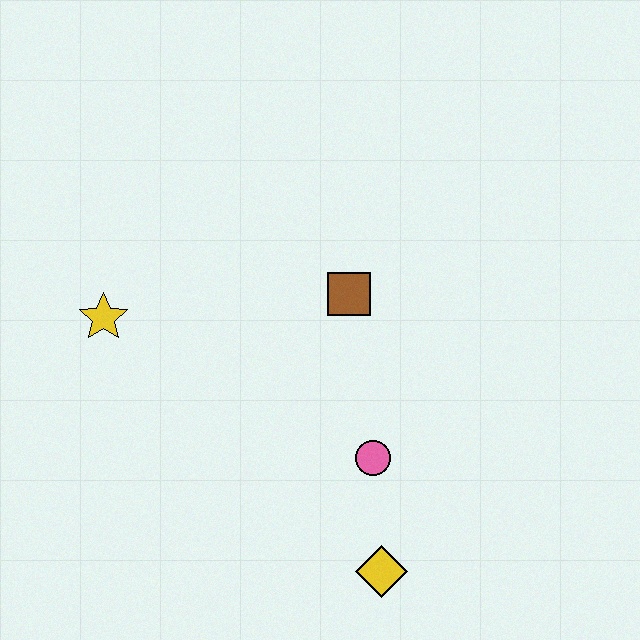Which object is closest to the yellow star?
The brown square is closest to the yellow star.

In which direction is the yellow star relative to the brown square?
The yellow star is to the left of the brown square.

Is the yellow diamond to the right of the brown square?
Yes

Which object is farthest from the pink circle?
The yellow star is farthest from the pink circle.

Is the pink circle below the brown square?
Yes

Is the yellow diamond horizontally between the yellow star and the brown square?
No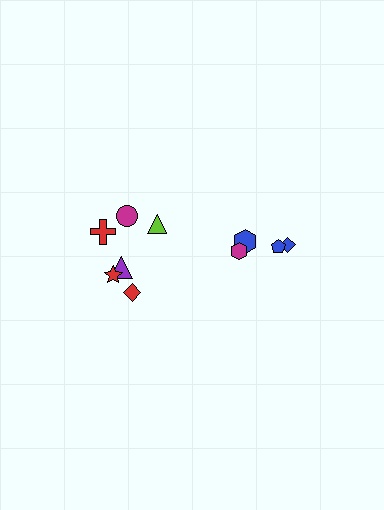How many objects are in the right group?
There are 4 objects.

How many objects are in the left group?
There are 6 objects.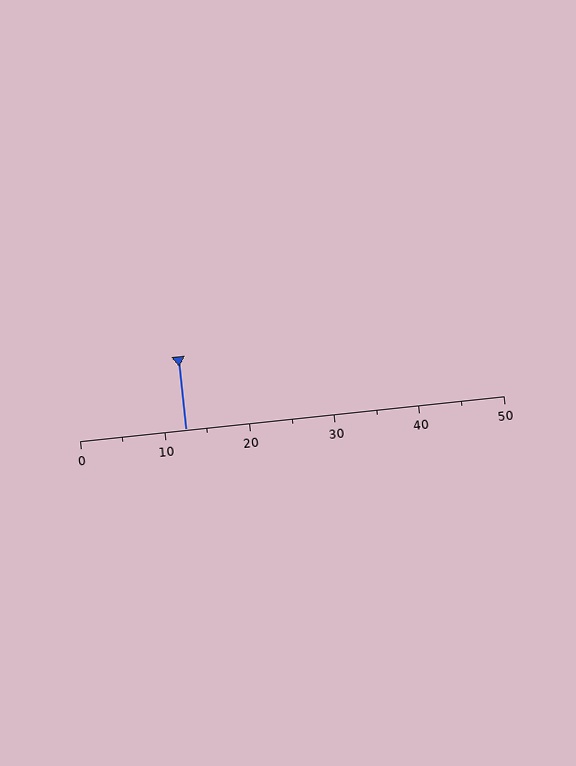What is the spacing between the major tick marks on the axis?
The major ticks are spaced 10 apart.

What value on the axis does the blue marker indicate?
The marker indicates approximately 12.5.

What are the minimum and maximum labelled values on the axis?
The axis runs from 0 to 50.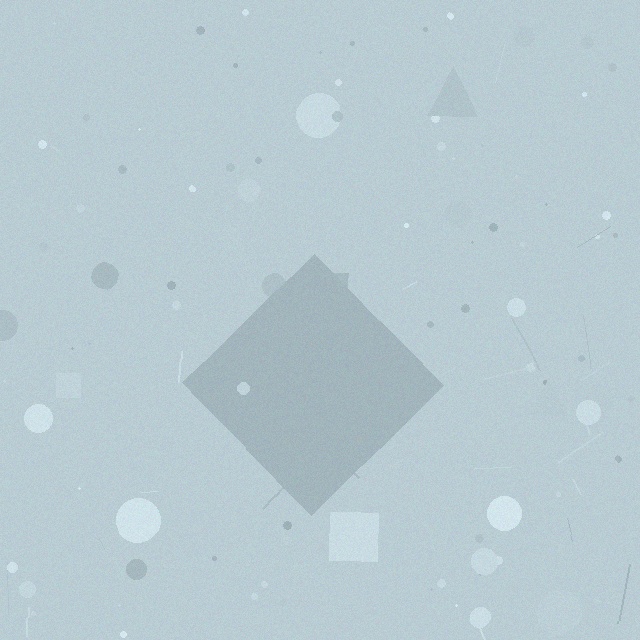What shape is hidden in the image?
A diamond is hidden in the image.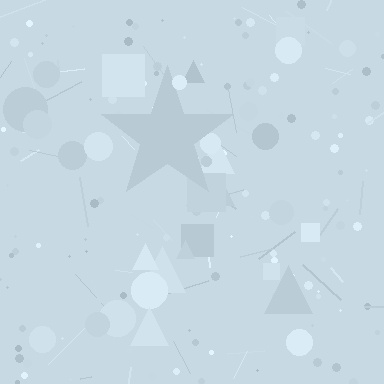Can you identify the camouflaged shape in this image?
The camouflaged shape is a star.